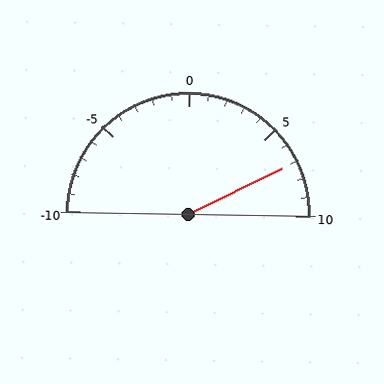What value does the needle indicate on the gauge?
The needle indicates approximately 7.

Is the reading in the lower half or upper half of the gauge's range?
The reading is in the upper half of the range (-10 to 10).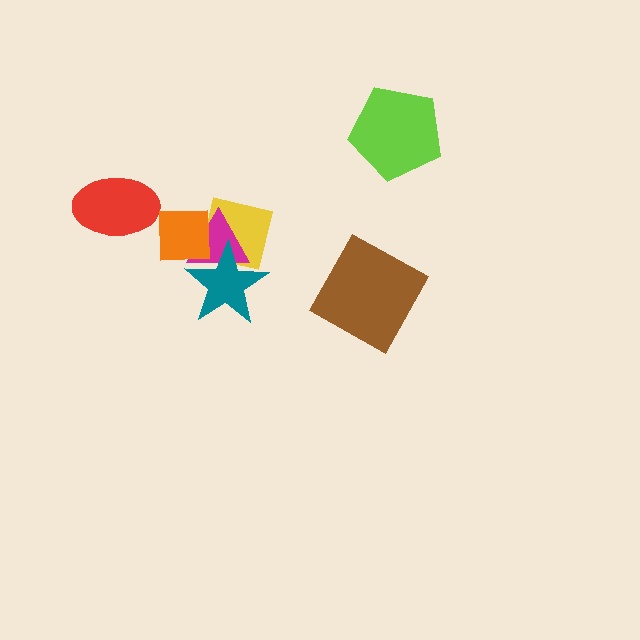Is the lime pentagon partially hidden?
No, no other shape covers it.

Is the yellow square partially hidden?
Yes, it is partially covered by another shape.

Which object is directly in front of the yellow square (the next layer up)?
The magenta triangle is directly in front of the yellow square.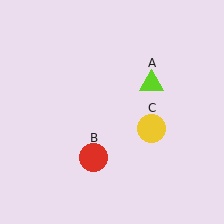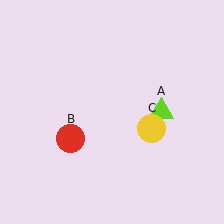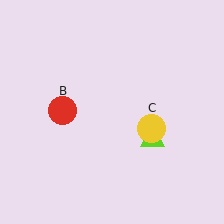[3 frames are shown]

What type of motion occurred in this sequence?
The lime triangle (object A), red circle (object B) rotated clockwise around the center of the scene.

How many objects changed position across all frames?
2 objects changed position: lime triangle (object A), red circle (object B).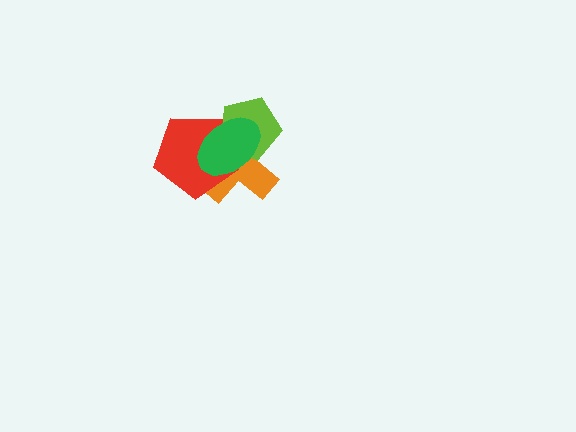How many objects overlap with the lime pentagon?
3 objects overlap with the lime pentagon.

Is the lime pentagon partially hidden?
Yes, it is partially covered by another shape.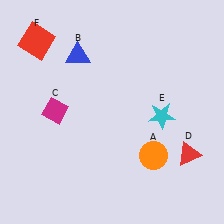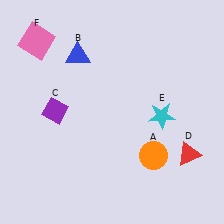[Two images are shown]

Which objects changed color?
C changed from magenta to purple. F changed from red to pink.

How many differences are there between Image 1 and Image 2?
There are 2 differences between the two images.